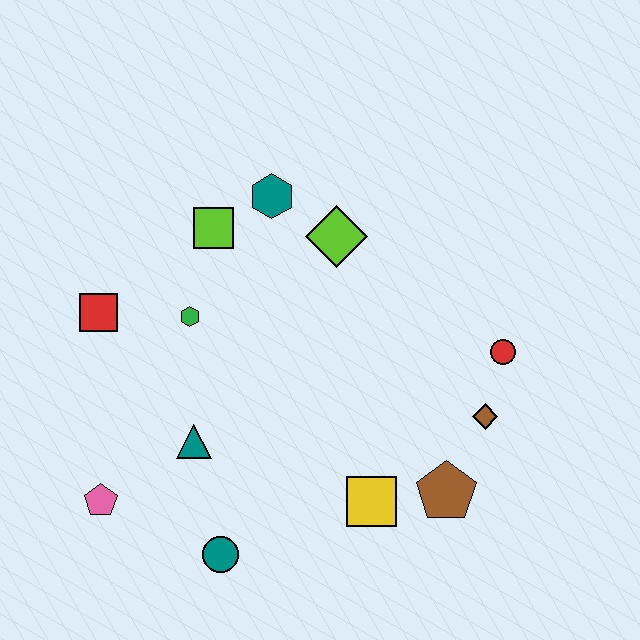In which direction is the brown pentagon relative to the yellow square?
The brown pentagon is to the right of the yellow square.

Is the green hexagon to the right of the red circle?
No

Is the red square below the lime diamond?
Yes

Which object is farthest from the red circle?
The pink pentagon is farthest from the red circle.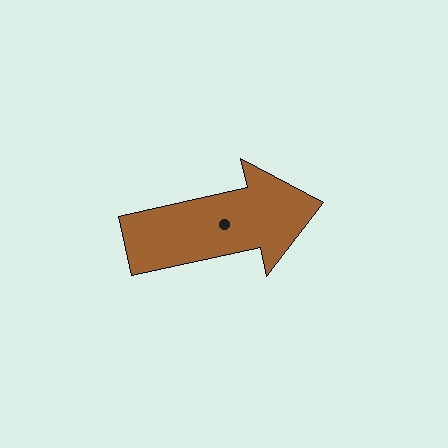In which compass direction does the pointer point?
East.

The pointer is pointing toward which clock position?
Roughly 3 o'clock.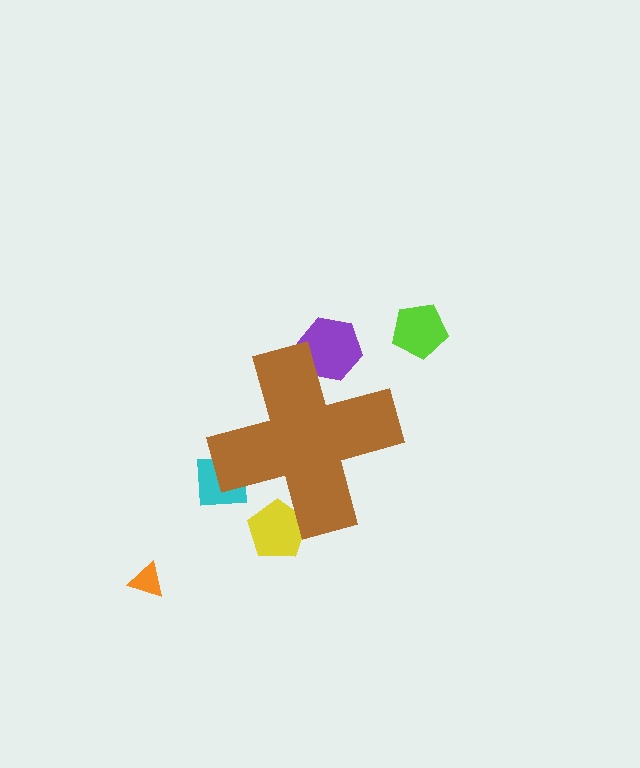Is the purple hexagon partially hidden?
Yes, the purple hexagon is partially hidden behind the brown cross.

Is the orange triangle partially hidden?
No, the orange triangle is fully visible.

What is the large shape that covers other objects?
A brown cross.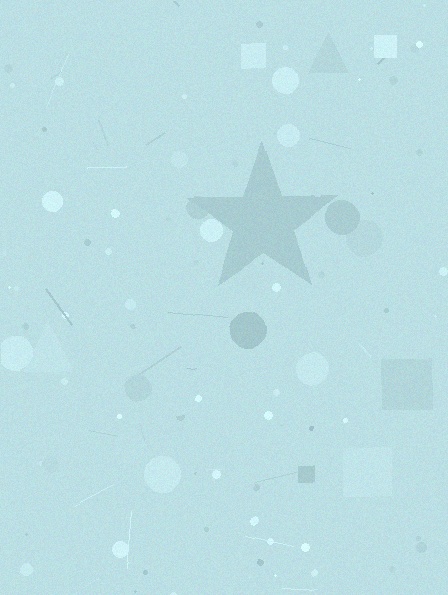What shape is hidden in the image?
A star is hidden in the image.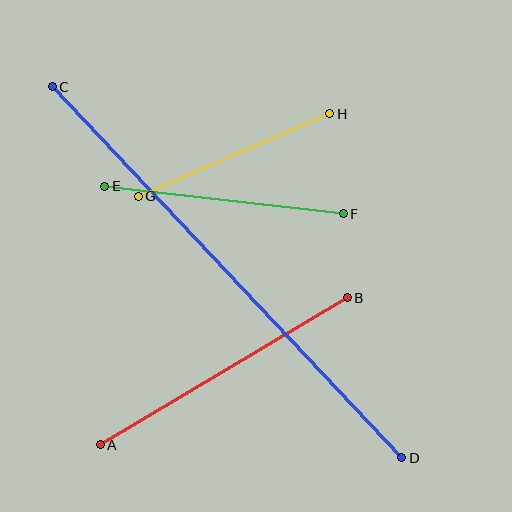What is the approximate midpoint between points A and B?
The midpoint is at approximately (224, 371) pixels.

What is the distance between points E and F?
The distance is approximately 240 pixels.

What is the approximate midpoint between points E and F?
The midpoint is at approximately (224, 200) pixels.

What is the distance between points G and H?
The distance is approximately 208 pixels.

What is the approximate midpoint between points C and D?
The midpoint is at approximately (227, 272) pixels.